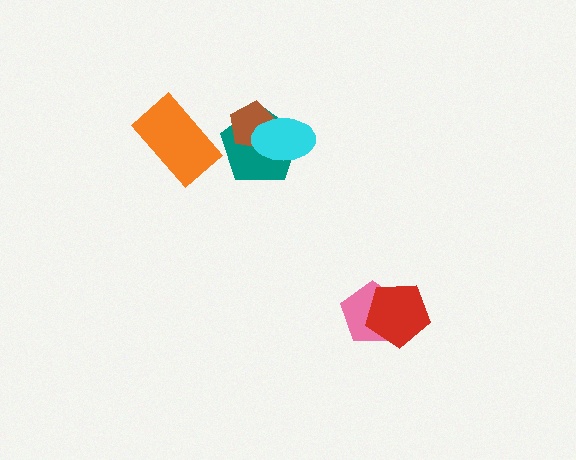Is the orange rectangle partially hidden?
No, no other shape covers it.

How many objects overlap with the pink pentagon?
1 object overlaps with the pink pentagon.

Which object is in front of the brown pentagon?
The cyan ellipse is in front of the brown pentagon.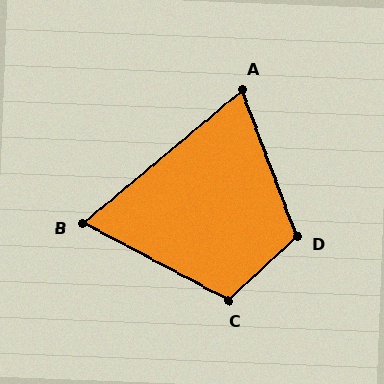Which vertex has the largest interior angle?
D, at approximately 112 degrees.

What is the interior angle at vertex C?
Approximately 109 degrees (obtuse).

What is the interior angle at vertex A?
Approximately 71 degrees (acute).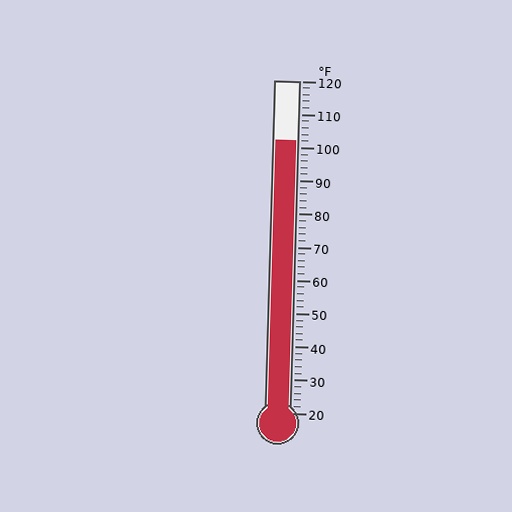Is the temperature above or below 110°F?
The temperature is below 110°F.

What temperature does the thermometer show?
The thermometer shows approximately 102°F.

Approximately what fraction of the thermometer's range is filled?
The thermometer is filled to approximately 80% of its range.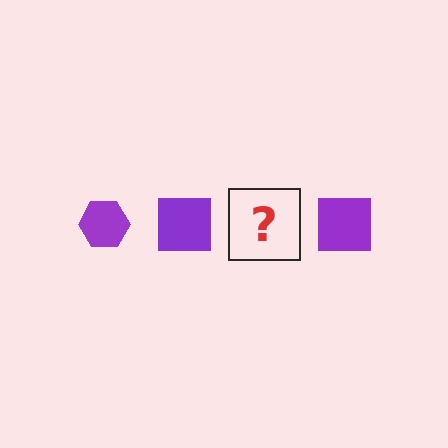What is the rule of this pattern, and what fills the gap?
The rule is that the pattern cycles through hexagon, square shapes in purple. The gap should be filled with a purple hexagon.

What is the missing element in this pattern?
The missing element is a purple hexagon.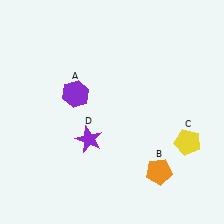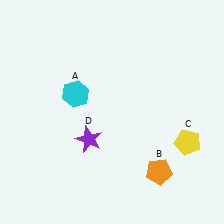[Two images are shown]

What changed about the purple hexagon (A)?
In Image 1, A is purple. In Image 2, it changed to cyan.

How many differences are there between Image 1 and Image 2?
There is 1 difference between the two images.